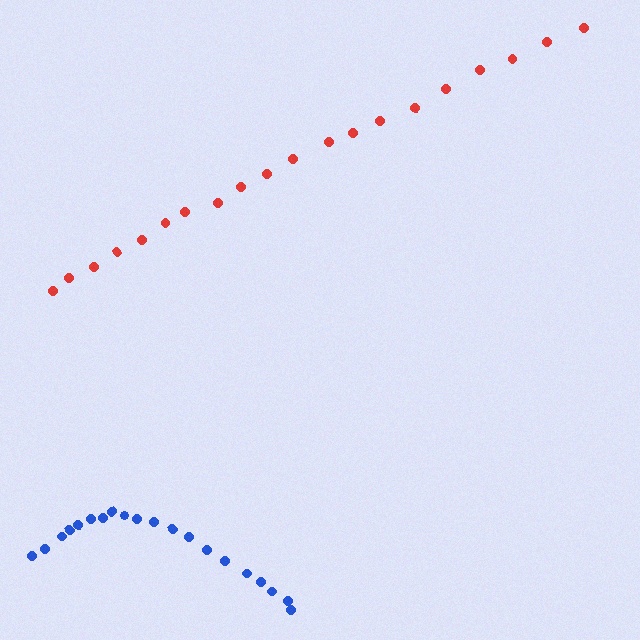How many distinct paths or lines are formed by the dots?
There are 2 distinct paths.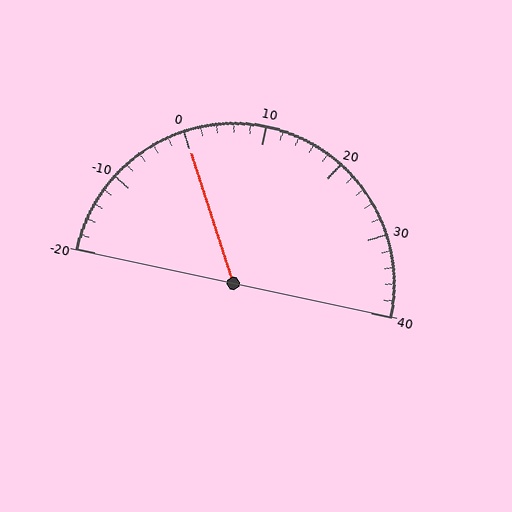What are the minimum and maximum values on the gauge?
The gauge ranges from -20 to 40.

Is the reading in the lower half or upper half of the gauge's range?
The reading is in the lower half of the range (-20 to 40).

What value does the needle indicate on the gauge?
The needle indicates approximately 0.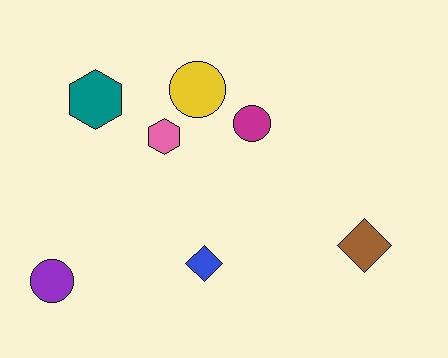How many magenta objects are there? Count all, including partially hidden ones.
There is 1 magenta object.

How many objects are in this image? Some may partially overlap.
There are 7 objects.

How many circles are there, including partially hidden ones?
There are 3 circles.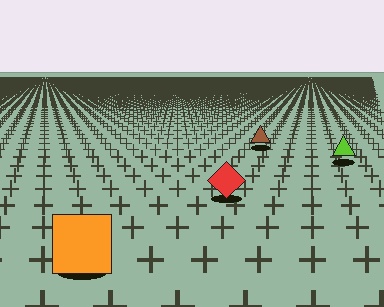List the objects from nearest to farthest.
From nearest to farthest: the orange square, the red diamond, the lime triangle, the brown triangle.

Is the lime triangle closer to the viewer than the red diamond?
No. The red diamond is closer — you can tell from the texture gradient: the ground texture is coarser near it.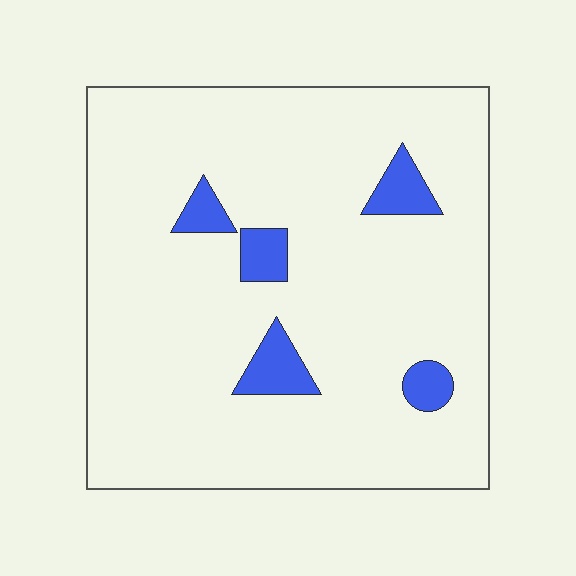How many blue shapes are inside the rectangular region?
5.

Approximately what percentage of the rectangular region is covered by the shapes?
Approximately 10%.